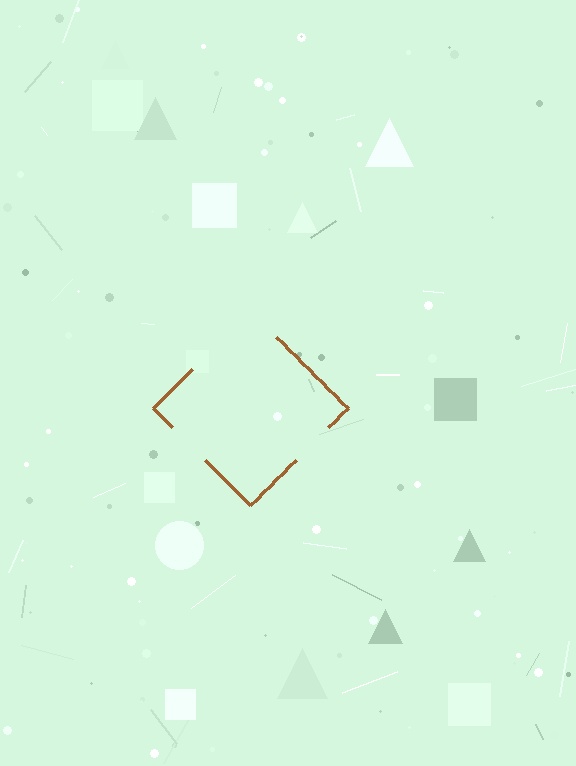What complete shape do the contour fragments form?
The contour fragments form a diamond.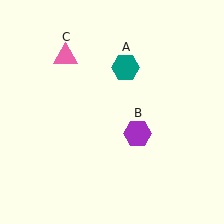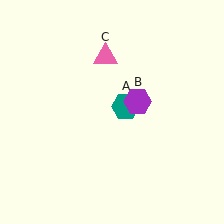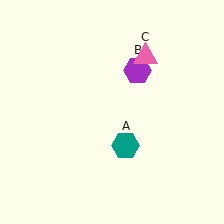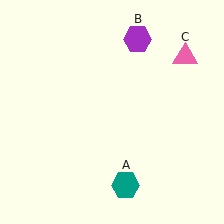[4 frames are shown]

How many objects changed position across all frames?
3 objects changed position: teal hexagon (object A), purple hexagon (object B), pink triangle (object C).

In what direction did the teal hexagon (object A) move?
The teal hexagon (object A) moved down.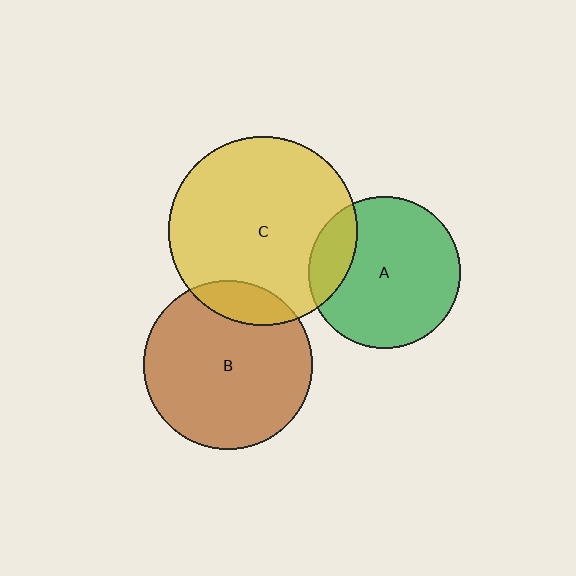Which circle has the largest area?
Circle C (yellow).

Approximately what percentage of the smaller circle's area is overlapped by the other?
Approximately 15%.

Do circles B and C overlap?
Yes.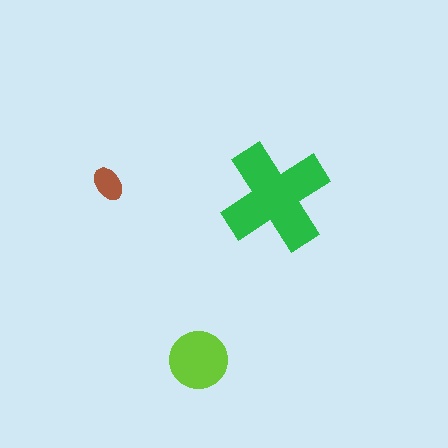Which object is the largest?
The green cross.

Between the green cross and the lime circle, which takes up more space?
The green cross.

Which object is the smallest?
The brown ellipse.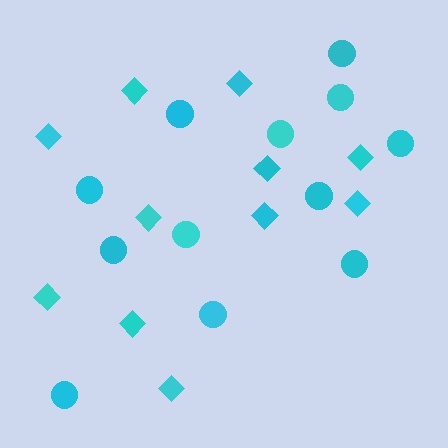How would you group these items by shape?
There are 2 groups: one group of diamonds (11) and one group of circles (12).